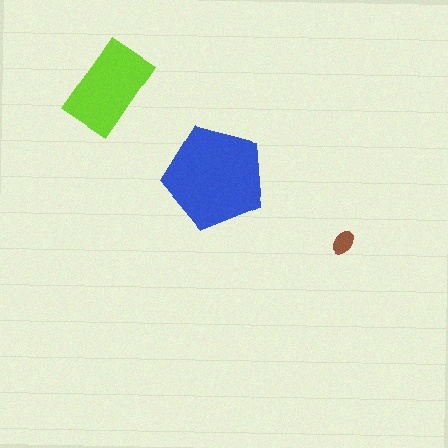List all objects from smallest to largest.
The brown ellipse, the lime rectangle, the blue pentagon.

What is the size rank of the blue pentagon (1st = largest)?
1st.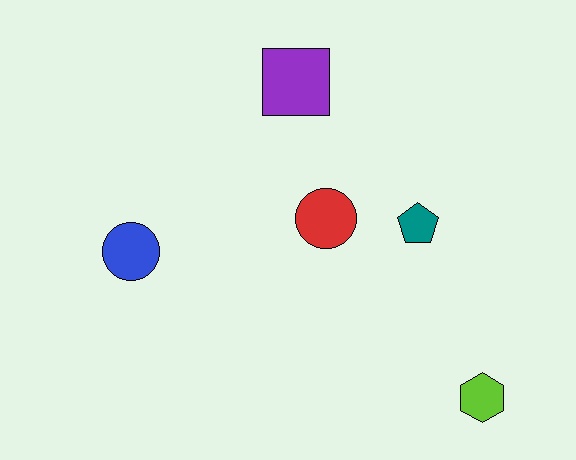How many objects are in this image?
There are 5 objects.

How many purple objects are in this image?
There is 1 purple object.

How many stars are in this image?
There are no stars.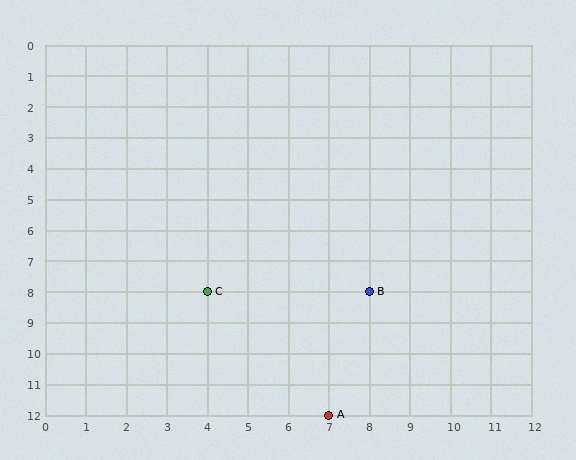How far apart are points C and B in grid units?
Points C and B are 4 columns apart.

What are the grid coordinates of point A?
Point A is at grid coordinates (7, 12).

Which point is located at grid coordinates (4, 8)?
Point C is at (4, 8).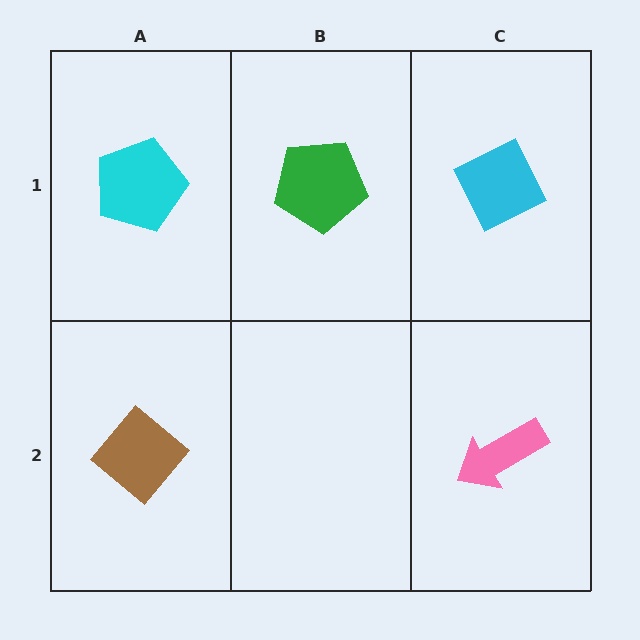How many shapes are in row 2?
2 shapes.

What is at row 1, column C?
A cyan diamond.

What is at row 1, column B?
A green pentagon.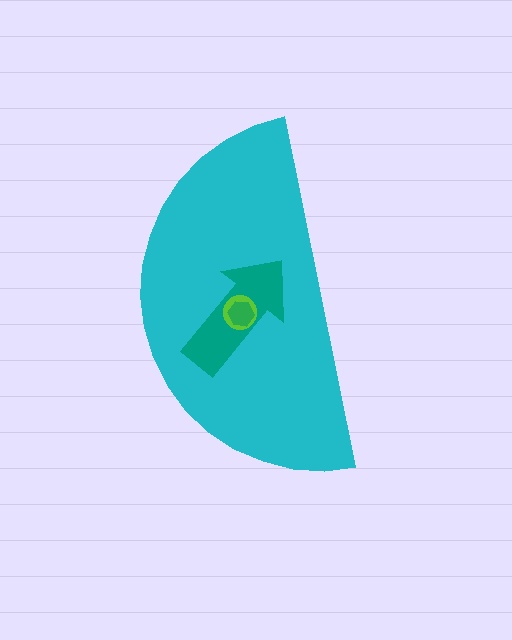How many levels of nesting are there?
4.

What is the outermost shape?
The cyan semicircle.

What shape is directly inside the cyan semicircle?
The teal arrow.